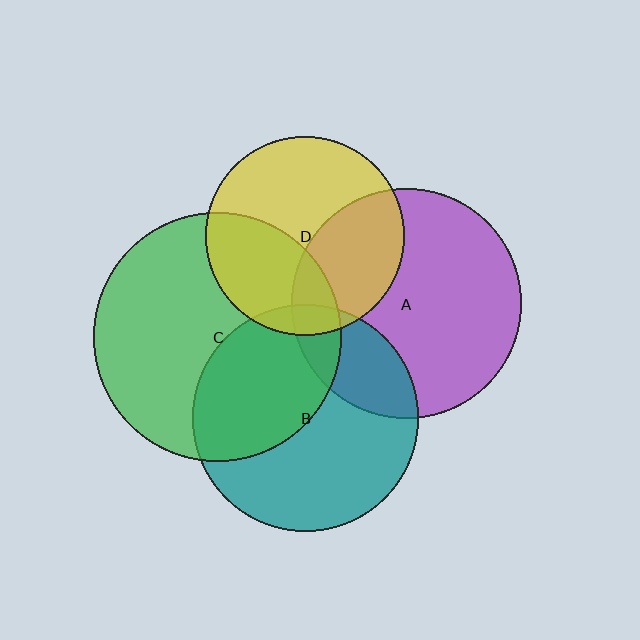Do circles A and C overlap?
Yes.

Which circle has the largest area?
Circle C (green).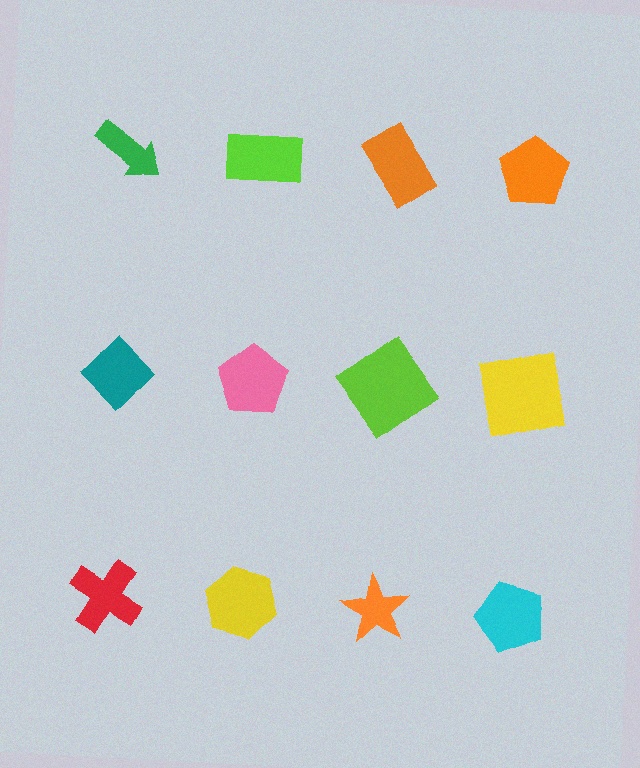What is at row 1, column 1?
A green arrow.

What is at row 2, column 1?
A teal diamond.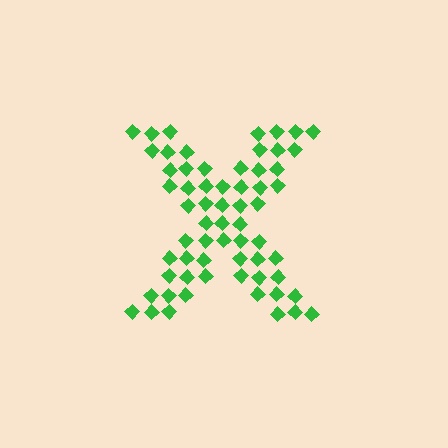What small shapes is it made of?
It is made of small diamonds.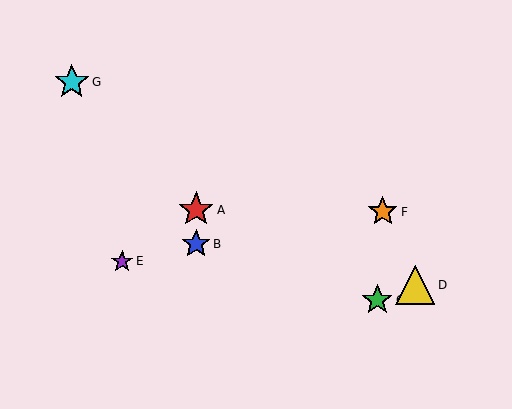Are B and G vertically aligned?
No, B is at x≈196 and G is at x≈72.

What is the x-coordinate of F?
Object F is at x≈383.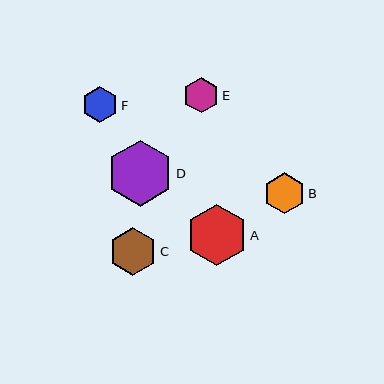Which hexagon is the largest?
Hexagon D is the largest with a size of approximately 66 pixels.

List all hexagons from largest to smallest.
From largest to smallest: D, A, C, B, F, E.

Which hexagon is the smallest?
Hexagon E is the smallest with a size of approximately 35 pixels.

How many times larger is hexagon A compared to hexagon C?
Hexagon A is approximately 1.3 times the size of hexagon C.